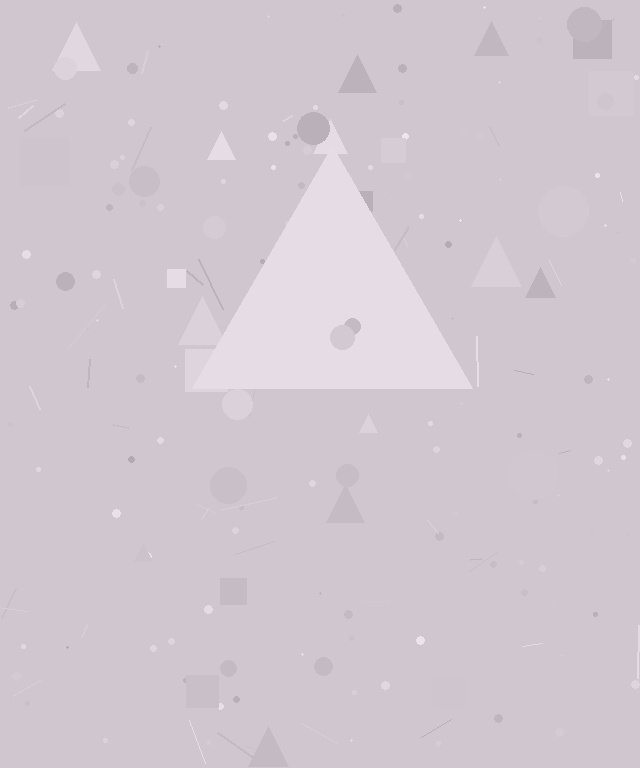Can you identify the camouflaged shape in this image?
The camouflaged shape is a triangle.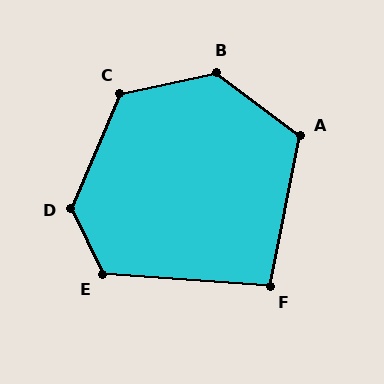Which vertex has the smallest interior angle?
F, at approximately 98 degrees.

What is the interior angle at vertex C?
Approximately 125 degrees (obtuse).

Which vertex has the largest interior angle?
D, at approximately 132 degrees.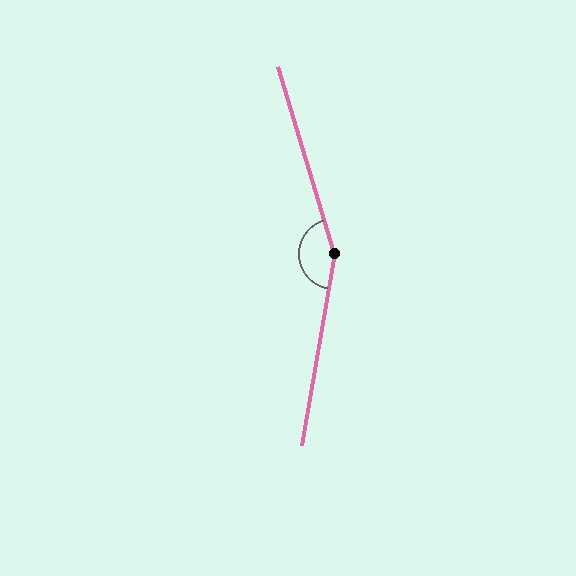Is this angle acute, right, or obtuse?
It is obtuse.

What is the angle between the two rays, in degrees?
Approximately 154 degrees.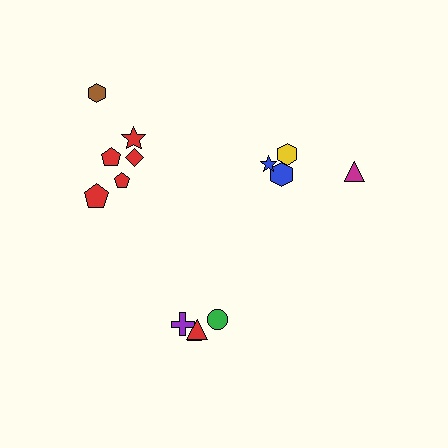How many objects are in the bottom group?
There are 4 objects.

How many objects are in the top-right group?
There are 4 objects.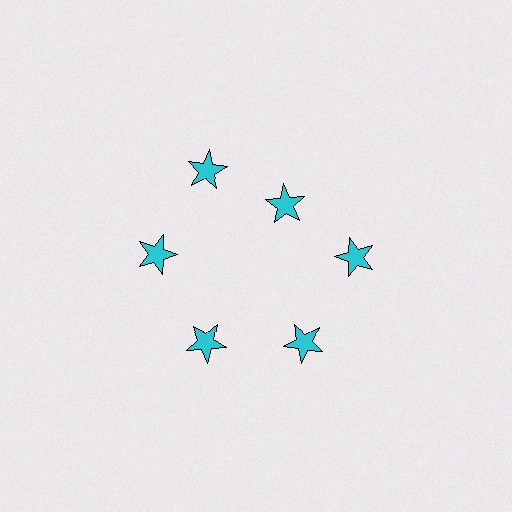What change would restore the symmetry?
The symmetry would be restored by moving it outward, back onto the ring so that all 6 stars sit at equal angles and equal distance from the center.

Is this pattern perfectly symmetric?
No. The 6 cyan stars are arranged in a ring, but one element near the 1 o'clock position is pulled inward toward the center, breaking the 6-fold rotational symmetry.